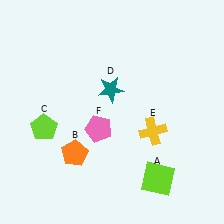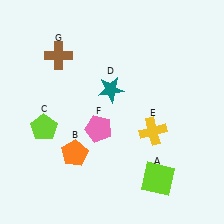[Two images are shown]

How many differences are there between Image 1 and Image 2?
There is 1 difference between the two images.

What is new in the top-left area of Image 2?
A brown cross (G) was added in the top-left area of Image 2.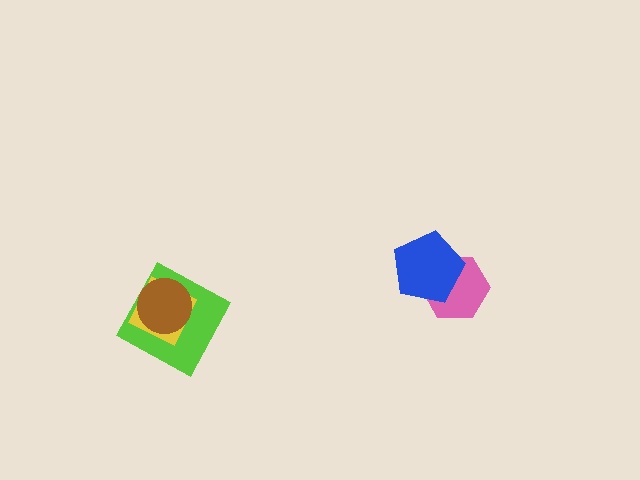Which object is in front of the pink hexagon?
The blue pentagon is in front of the pink hexagon.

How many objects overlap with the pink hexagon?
1 object overlaps with the pink hexagon.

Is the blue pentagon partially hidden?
No, no other shape covers it.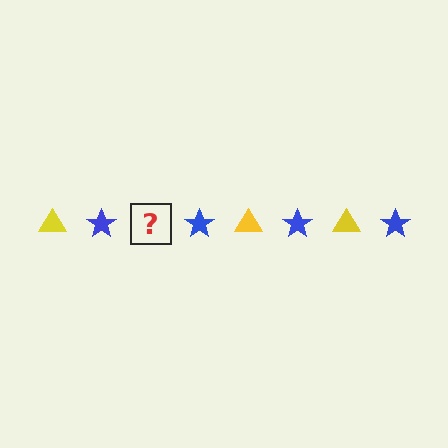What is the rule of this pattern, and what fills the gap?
The rule is that the pattern alternates between yellow triangle and blue star. The gap should be filled with a yellow triangle.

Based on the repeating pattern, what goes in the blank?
The blank should be a yellow triangle.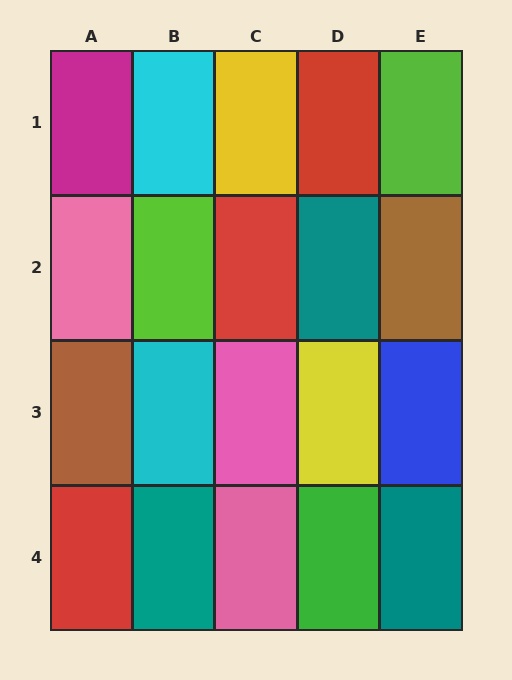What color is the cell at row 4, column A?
Red.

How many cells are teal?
3 cells are teal.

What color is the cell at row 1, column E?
Lime.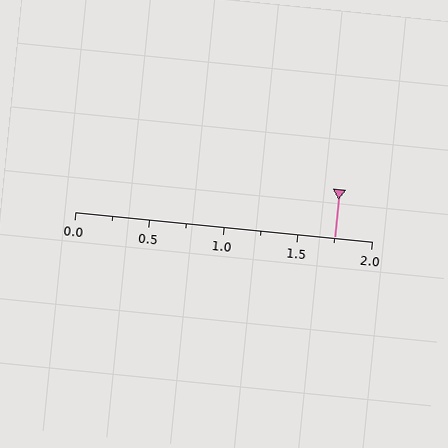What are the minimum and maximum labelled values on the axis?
The axis runs from 0.0 to 2.0.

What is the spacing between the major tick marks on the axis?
The major ticks are spaced 0.5 apart.